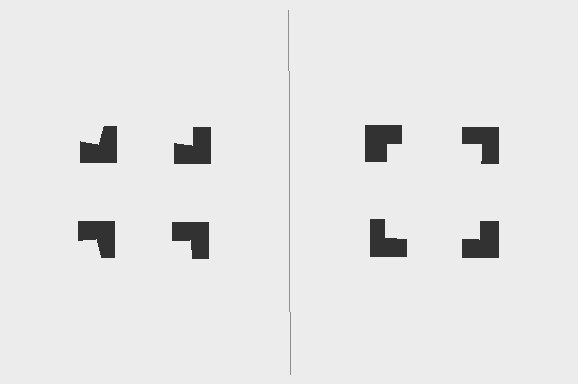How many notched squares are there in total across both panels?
8 — 4 on each side.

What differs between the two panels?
The notched squares are positioned identically on both sides; only the wedge orientations differ. On the right they align to a square; on the left they are misaligned.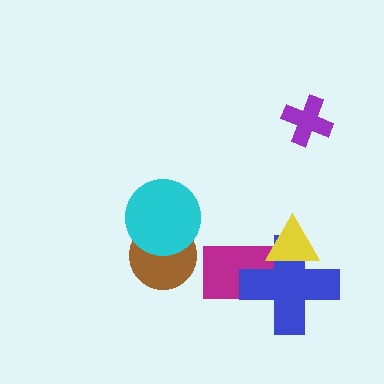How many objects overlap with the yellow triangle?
2 objects overlap with the yellow triangle.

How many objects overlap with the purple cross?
0 objects overlap with the purple cross.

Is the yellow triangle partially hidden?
No, no other shape covers it.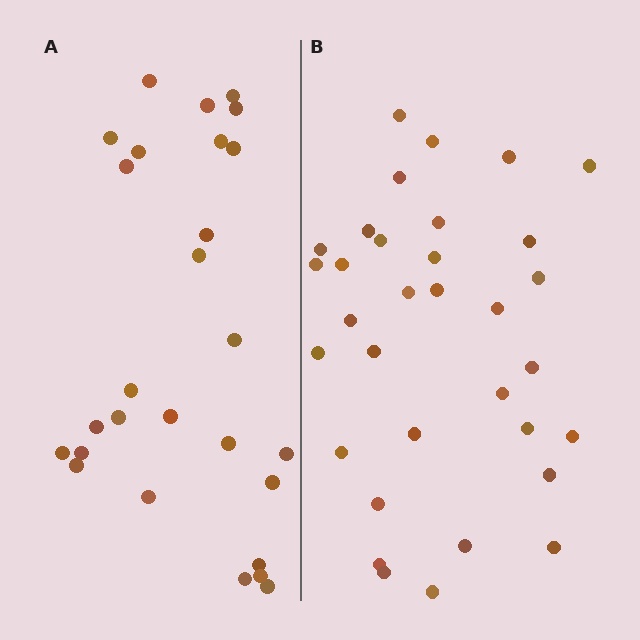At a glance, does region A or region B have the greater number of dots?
Region B (the right region) has more dots.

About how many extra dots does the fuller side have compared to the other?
Region B has about 6 more dots than region A.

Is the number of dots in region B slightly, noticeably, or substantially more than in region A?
Region B has only slightly more — the two regions are fairly close. The ratio is roughly 1.2 to 1.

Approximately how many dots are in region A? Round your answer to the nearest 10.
About 30 dots. (The exact count is 27, which rounds to 30.)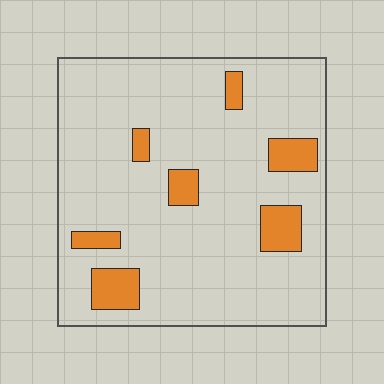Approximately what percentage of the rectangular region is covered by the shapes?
Approximately 10%.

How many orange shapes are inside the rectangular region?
7.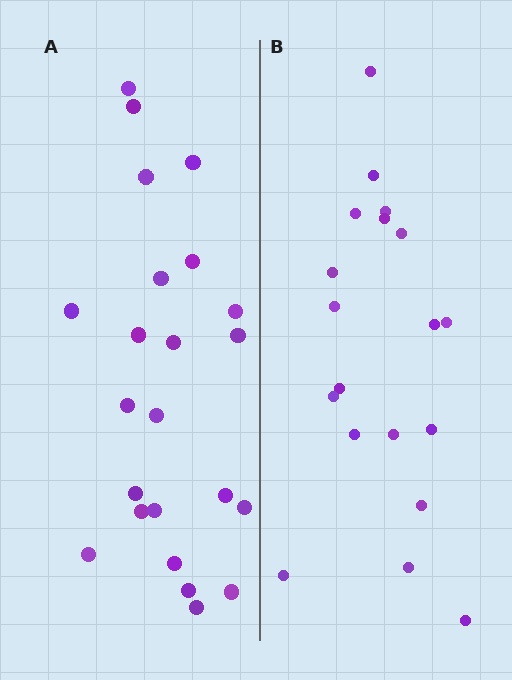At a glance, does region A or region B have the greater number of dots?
Region A (the left region) has more dots.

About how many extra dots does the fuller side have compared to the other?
Region A has about 4 more dots than region B.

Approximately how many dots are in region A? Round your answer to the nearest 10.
About 20 dots. (The exact count is 23, which rounds to 20.)